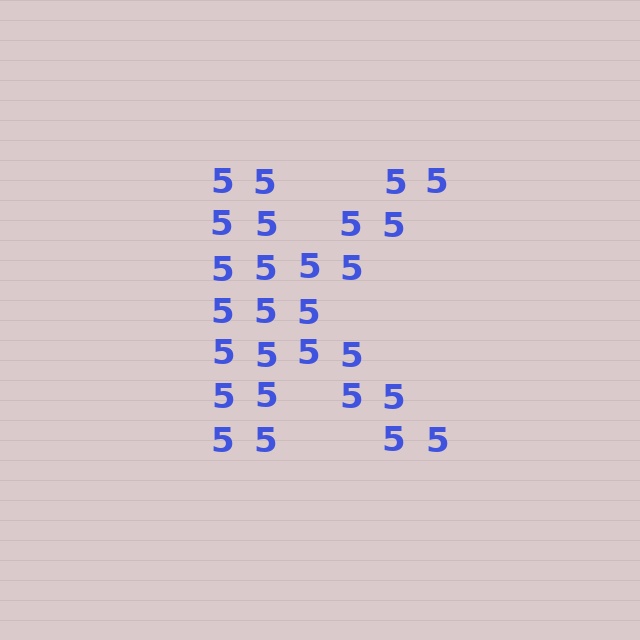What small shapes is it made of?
It is made of small digit 5's.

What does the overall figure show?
The overall figure shows the letter K.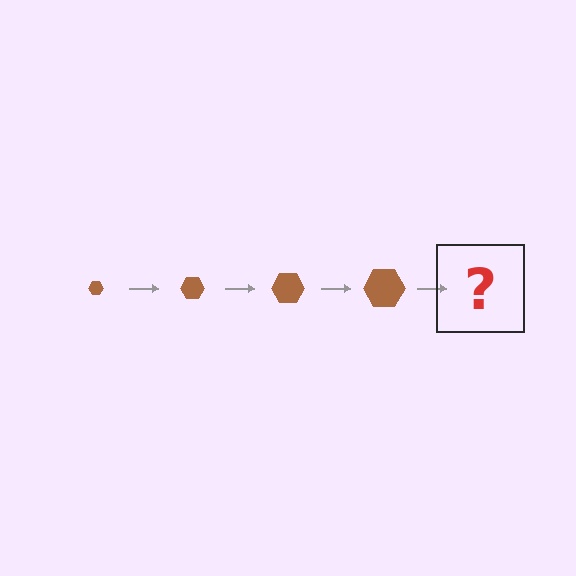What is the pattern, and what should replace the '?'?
The pattern is that the hexagon gets progressively larger each step. The '?' should be a brown hexagon, larger than the previous one.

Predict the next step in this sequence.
The next step is a brown hexagon, larger than the previous one.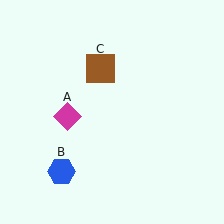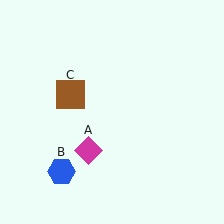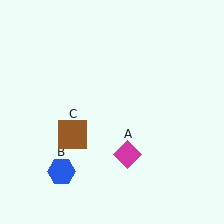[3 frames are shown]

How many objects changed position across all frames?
2 objects changed position: magenta diamond (object A), brown square (object C).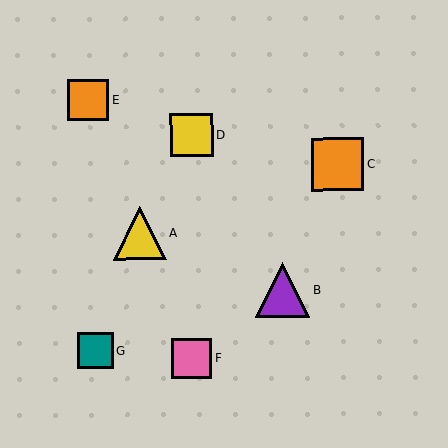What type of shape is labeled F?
Shape F is a pink square.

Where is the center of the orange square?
The center of the orange square is at (88, 100).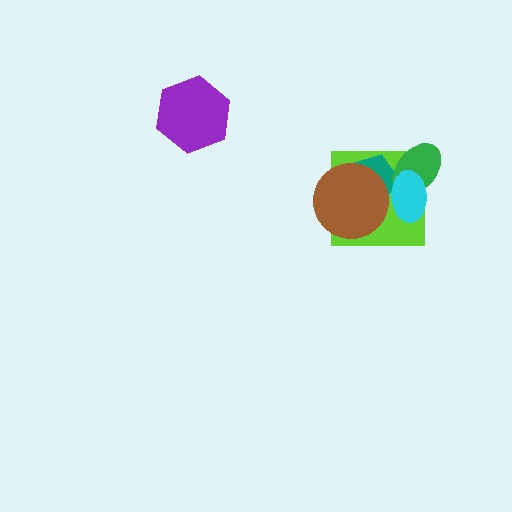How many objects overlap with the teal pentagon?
4 objects overlap with the teal pentagon.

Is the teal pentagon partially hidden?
Yes, it is partially covered by another shape.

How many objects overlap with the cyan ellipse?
3 objects overlap with the cyan ellipse.